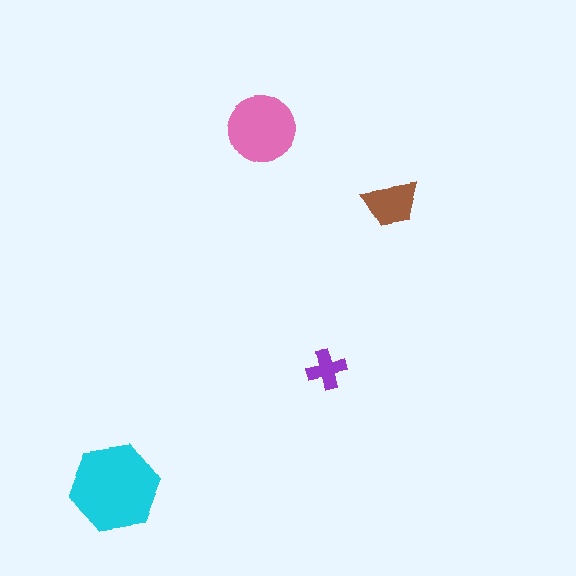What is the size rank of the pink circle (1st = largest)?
2nd.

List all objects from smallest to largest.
The purple cross, the brown trapezoid, the pink circle, the cyan hexagon.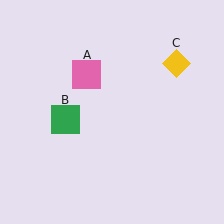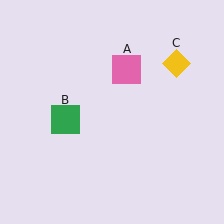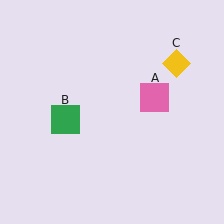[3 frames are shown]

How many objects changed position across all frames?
1 object changed position: pink square (object A).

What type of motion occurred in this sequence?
The pink square (object A) rotated clockwise around the center of the scene.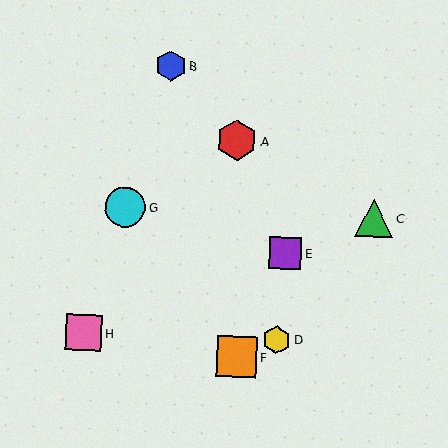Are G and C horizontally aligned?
Yes, both are at y≈207.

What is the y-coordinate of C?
Object C is at y≈218.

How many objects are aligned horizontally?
2 objects (C, G) are aligned horizontally.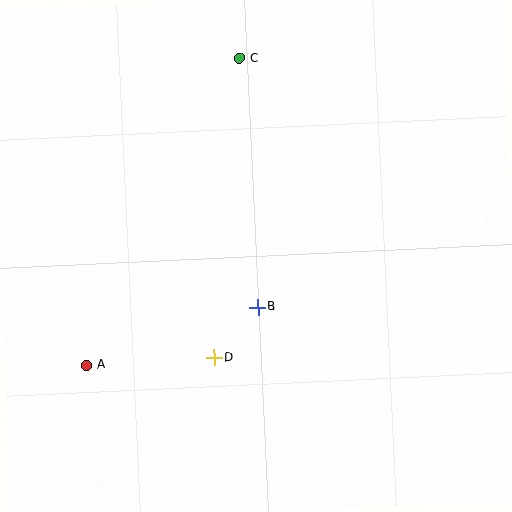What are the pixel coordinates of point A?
Point A is at (87, 365).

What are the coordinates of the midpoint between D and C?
The midpoint between D and C is at (227, 208).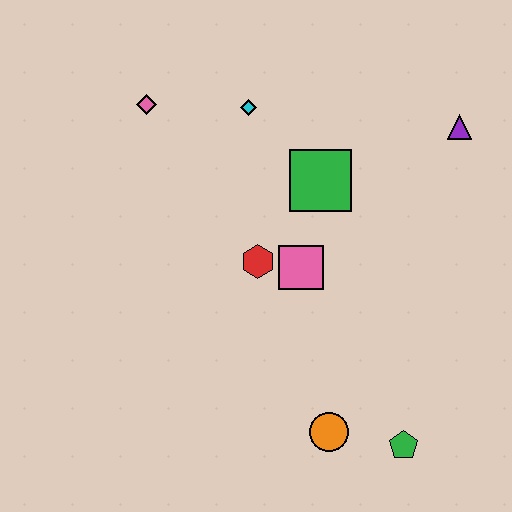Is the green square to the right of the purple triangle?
No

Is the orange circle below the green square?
Yes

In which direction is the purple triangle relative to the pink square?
The purple triangle is to the right of the pink square.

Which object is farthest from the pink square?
The pink diamond is farthest from the pink square.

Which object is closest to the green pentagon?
The orange circle is closest to the green pentagon.